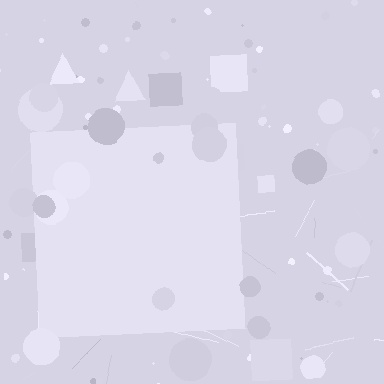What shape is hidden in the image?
A square is hidden in the image.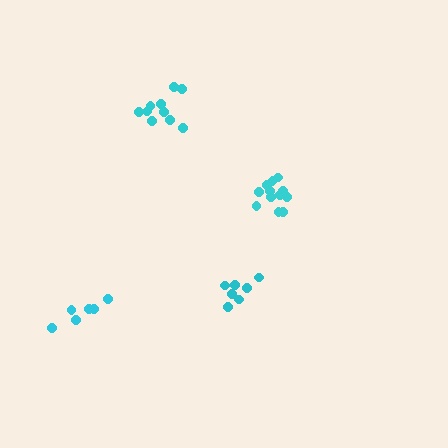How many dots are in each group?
Group 1: 6 dots, Group 2: 12 dots, Group 3: 7 dots, Group 4: 10 dots (35 total).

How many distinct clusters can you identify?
There are 4 distinct clusters.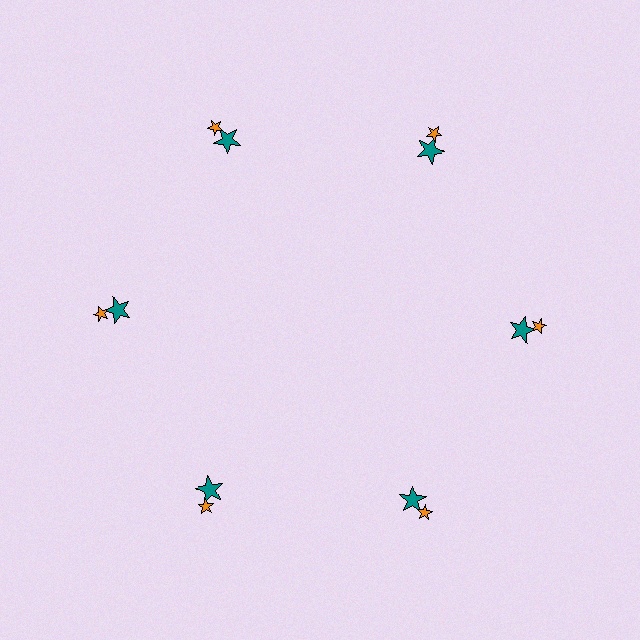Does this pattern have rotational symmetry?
Yes, this pattern has 6-fold rotational symmetry. It looks the same after rotating 60 degrees around the center.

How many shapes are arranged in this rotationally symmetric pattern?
There are 12 shapes, arranged in 6 groups of 2.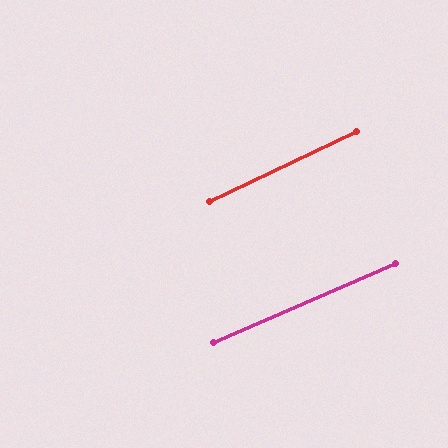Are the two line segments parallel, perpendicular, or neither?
Parallel — their directions differ by only 1.9°.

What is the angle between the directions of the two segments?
Approximately 2 degrees.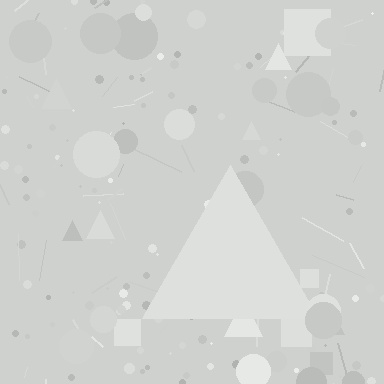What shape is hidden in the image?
A triangle is hidden in the image.